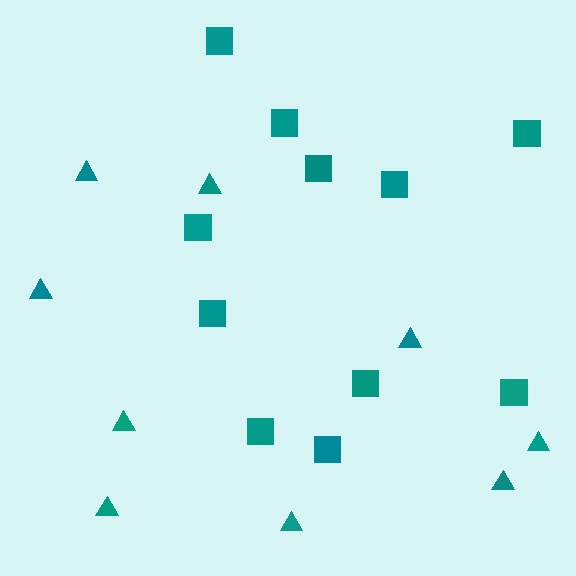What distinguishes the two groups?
There are 2 groups: one group of triangles (9) and one group of squares (11).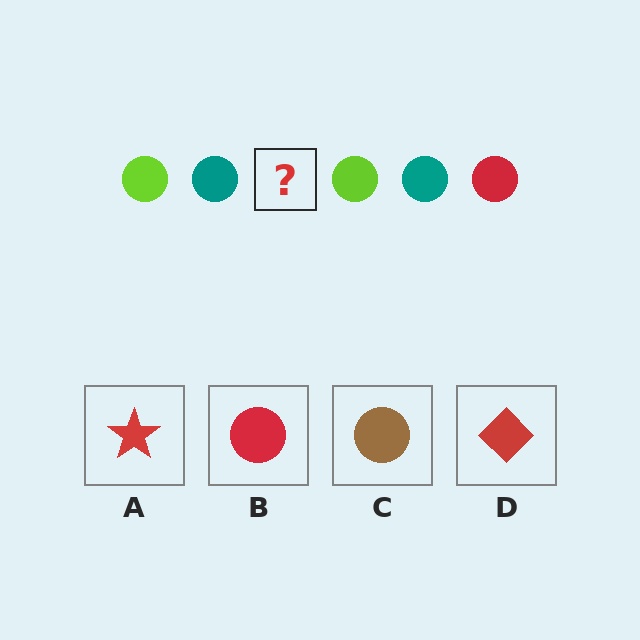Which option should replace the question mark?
Option B.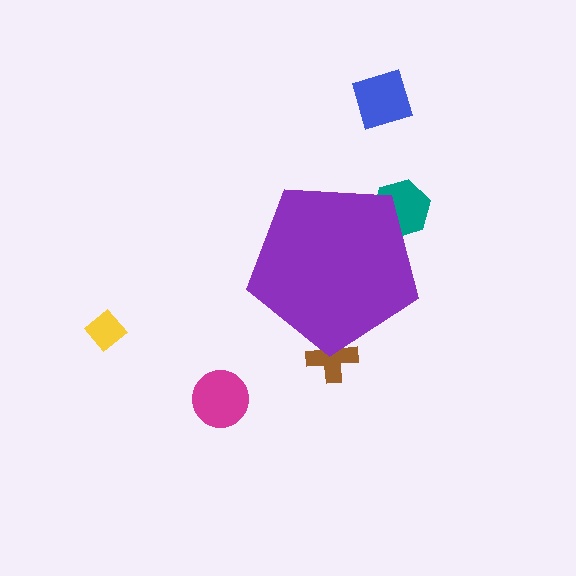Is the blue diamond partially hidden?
No, the blue diamond is fully visible.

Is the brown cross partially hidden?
Yes, the brown cross is partially hidden behind the purple pentagon.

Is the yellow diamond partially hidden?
No, the yellow diamond is fully visible.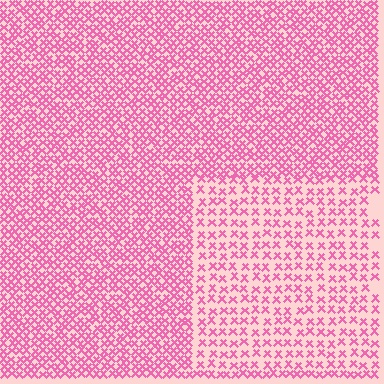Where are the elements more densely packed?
The elements are more densely packed outside the rectangle boundary.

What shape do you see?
I see a rectangle.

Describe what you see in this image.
The image contains small pink elements arranged at two different densities. A rectangle-shaped region is visible where the elements are less densely packed than the surrounding area.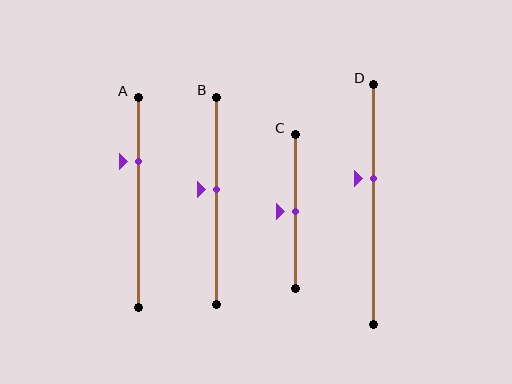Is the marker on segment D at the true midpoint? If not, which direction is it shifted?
No, the marker on segment D is shifted upward by about 11% of the segment length.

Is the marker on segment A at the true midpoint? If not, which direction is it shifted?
No, the marker on segment A is shifted upward by about 20% of the segment length.